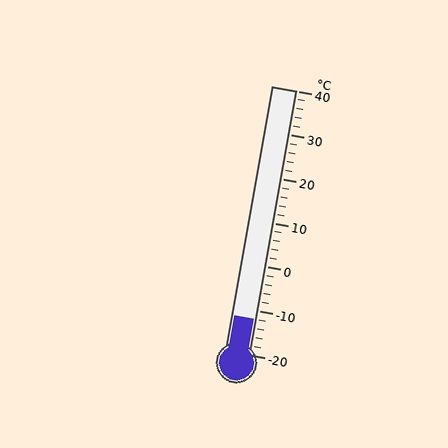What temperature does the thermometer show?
The thermometer shows approximately -12°C.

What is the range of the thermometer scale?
The thermometer scale ranges from -20°C to 40°C.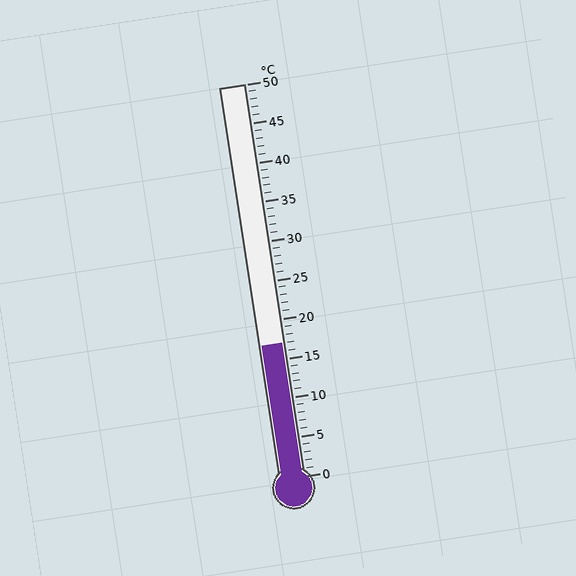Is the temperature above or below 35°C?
The temperature is below 35°C.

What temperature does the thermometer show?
The thermometer shows approximately 17°C.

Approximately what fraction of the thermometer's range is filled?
The thermometer is filled to approximately 35% of its range.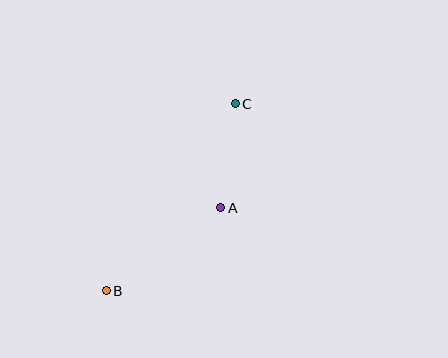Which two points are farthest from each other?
Points B and C are farthest from each other.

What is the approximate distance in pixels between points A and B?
The distance between A and B is approximately 142 pixels.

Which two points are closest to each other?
Points A and C are closest to each other.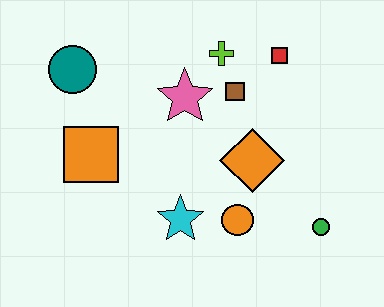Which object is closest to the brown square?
The lime cross is closest to the brown square.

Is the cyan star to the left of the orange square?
No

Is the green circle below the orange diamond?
Yes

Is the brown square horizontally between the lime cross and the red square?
Yes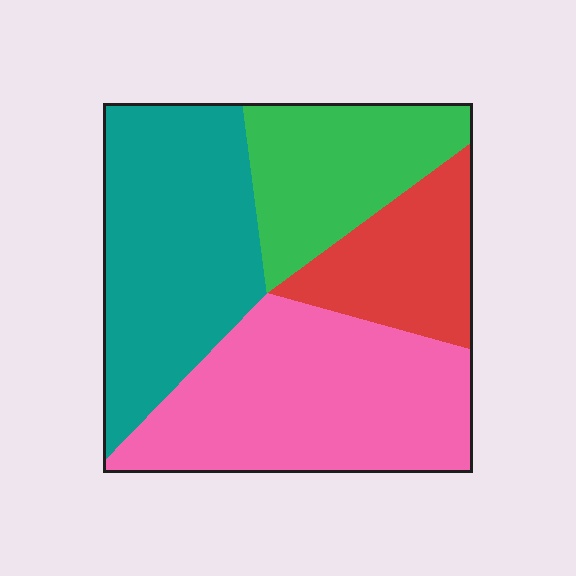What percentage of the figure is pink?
Pink takes up between a quarter and a half of the figure.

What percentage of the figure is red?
Red covers about 15% of the figure.